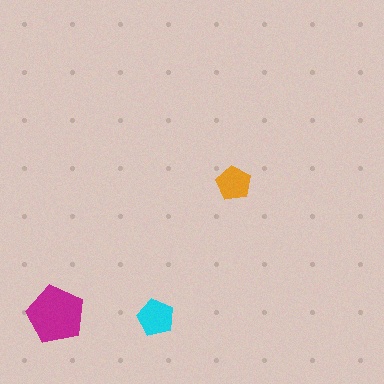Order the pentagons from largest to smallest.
the magenta one, the cyan one, the orange one.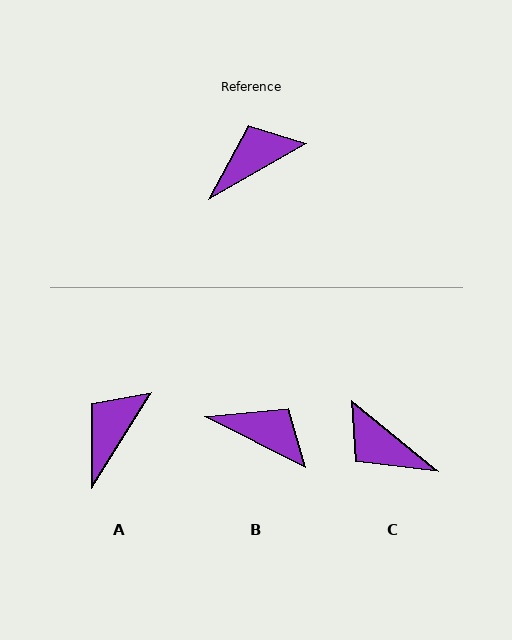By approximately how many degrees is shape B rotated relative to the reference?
Approximately 57 degrees clockwise.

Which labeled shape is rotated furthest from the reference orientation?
C, about 111 degrees away.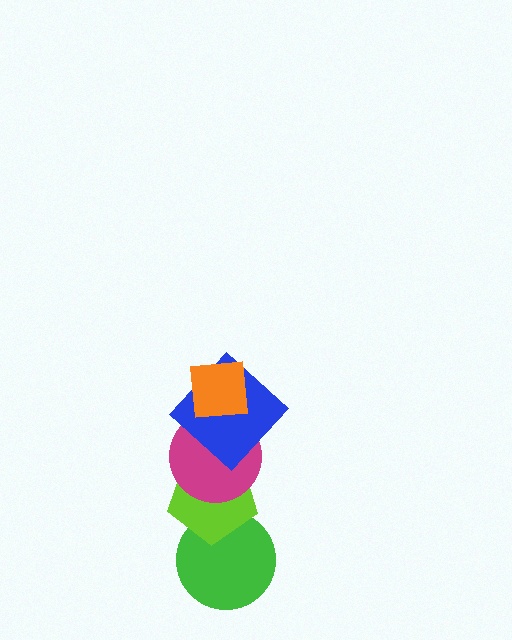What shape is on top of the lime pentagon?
The magenta circle is on top of the lime pentagon.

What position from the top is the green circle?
The green circle is 5th from the top.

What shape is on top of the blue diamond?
The orange square is on top of the blue diamond.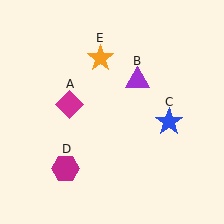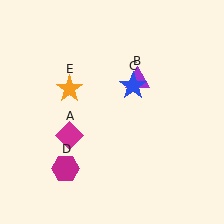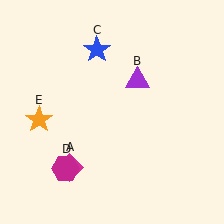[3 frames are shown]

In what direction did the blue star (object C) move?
The blue star (object C) moved up and to the left.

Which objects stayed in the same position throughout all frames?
Purple triangle (object B) and magenta hexagon (object D) remained stationary.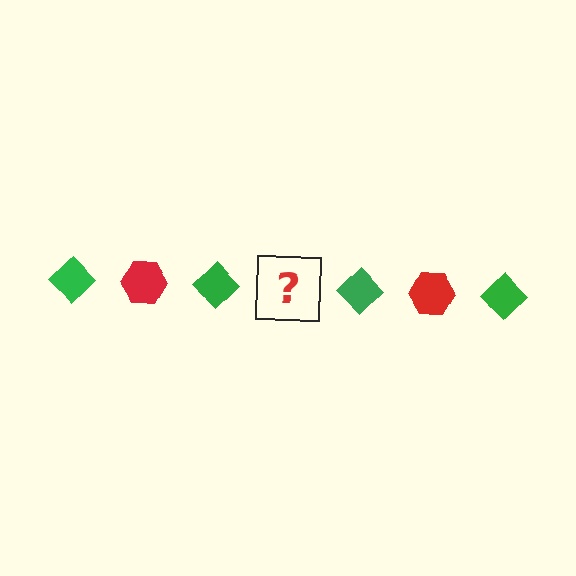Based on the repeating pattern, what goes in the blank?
The blank should be a red hexagon.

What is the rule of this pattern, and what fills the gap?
The rule is that the pattern alternates between green diamond and red hexagon. The gap should be filled with a red hexagon.